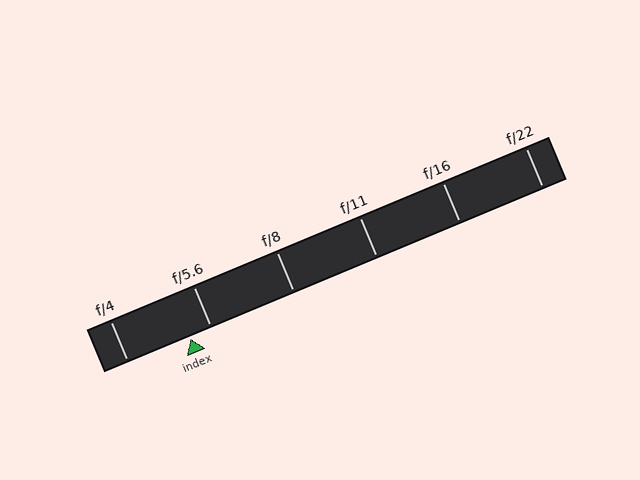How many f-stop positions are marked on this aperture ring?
There are 6 f-stop positions marked.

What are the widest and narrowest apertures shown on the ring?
The widest aperture shown is f/4 and the narrowest is f/22.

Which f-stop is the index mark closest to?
The index mark is closest to f/5.6.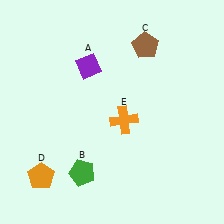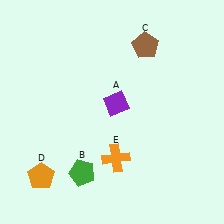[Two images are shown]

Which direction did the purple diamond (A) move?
The purple diamond (A) moved down.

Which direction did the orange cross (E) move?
The orange cross (E) moved down.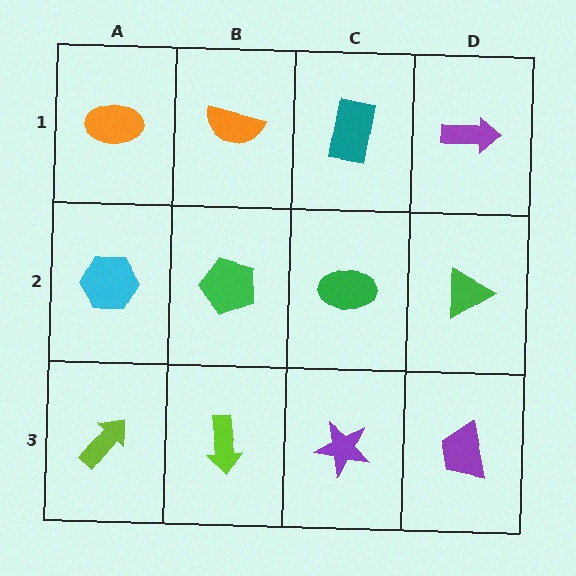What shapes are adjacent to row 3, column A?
A cyan hexagon (row 2, column A), a lime arrow (row 3, column B).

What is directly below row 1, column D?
A green triangle.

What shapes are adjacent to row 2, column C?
A teal rectangle (row 1, column C), a purple star (row 3, column C), a green pentagon (row 2, column B), a green triangle (row 2, column D).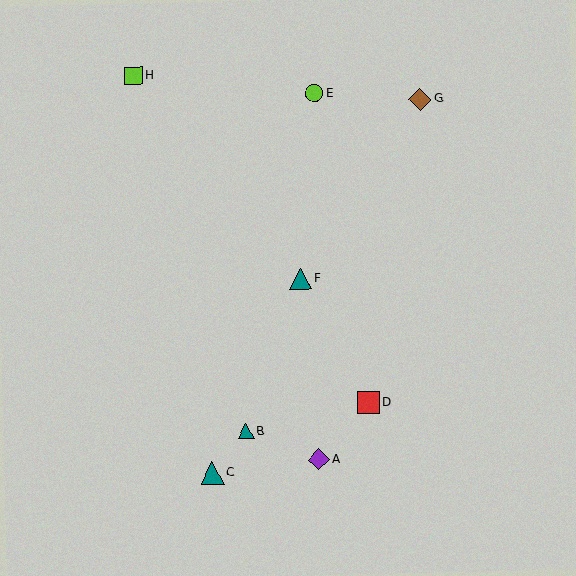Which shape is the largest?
The teal triangle (labeled C) is the largest.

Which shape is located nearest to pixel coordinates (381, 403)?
The red square (labeled D) at (368, 402) is nearest to that location.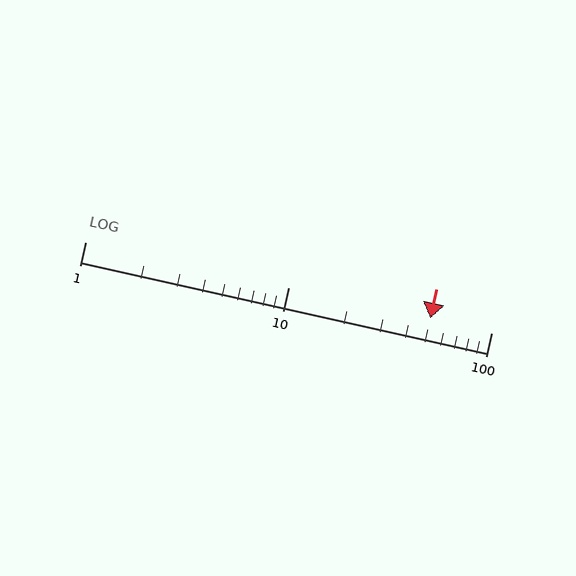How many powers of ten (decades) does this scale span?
The scale spans 2 decades, from 1 to 100.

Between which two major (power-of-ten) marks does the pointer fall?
The pointer is between 10 and 100.